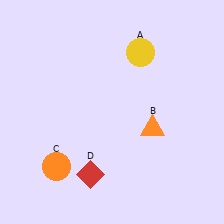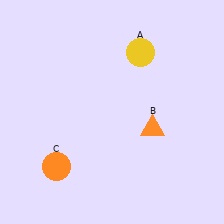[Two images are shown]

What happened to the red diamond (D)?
The red diamond (D) was removed in Image 2. It was in the bottom-left area of Image 1.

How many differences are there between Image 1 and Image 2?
There is 1 difference between the two images.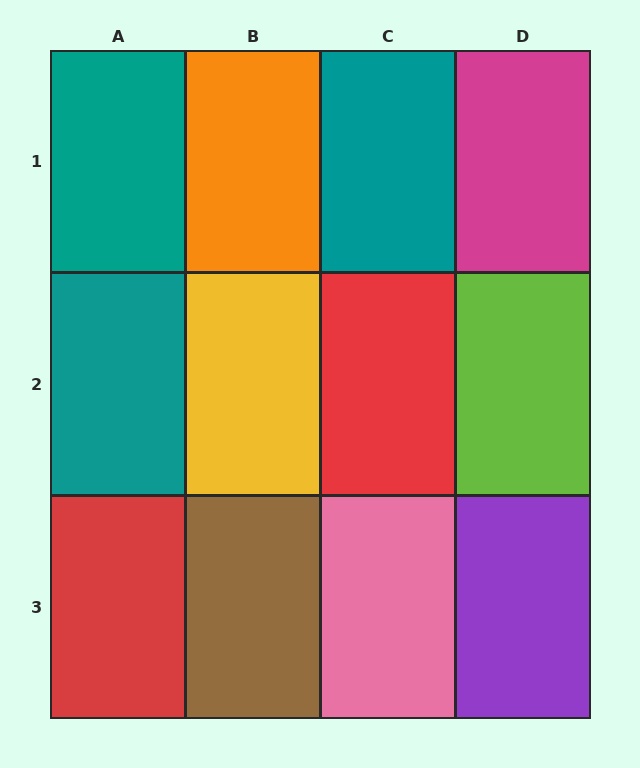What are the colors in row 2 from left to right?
Teal, yellow, red, lime.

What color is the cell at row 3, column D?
Purple.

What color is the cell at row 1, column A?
Teal.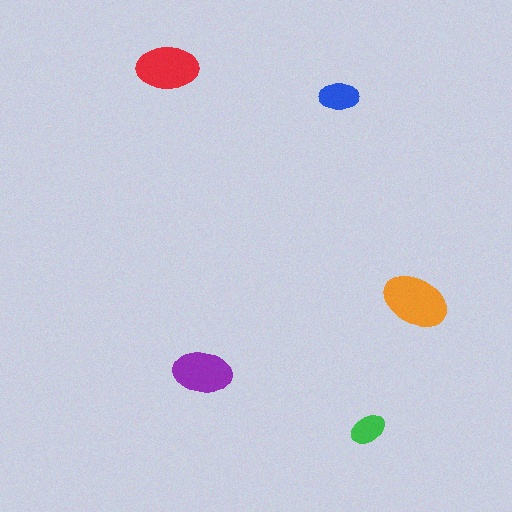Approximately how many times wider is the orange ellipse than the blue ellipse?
About 1.5 times wider.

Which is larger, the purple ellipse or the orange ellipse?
The orange one.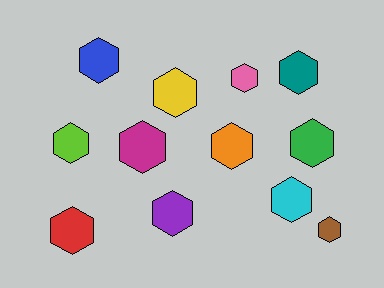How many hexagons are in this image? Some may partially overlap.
There are 12 hexagons.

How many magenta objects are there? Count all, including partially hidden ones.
There is 1 magenta object.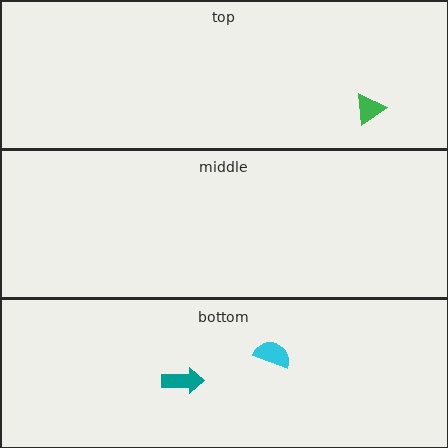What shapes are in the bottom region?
The teal arrow, the cyan semicircle.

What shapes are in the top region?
The green triangle.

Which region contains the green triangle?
The top region.